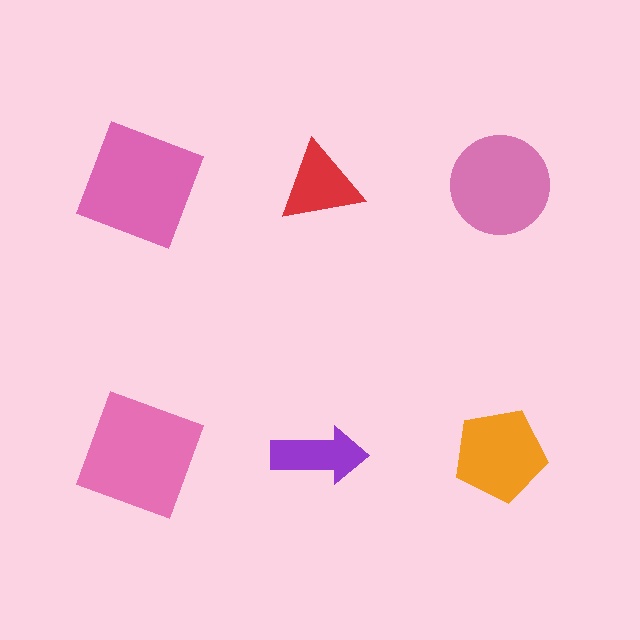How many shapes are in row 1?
3 shapes.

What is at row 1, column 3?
A pink circle.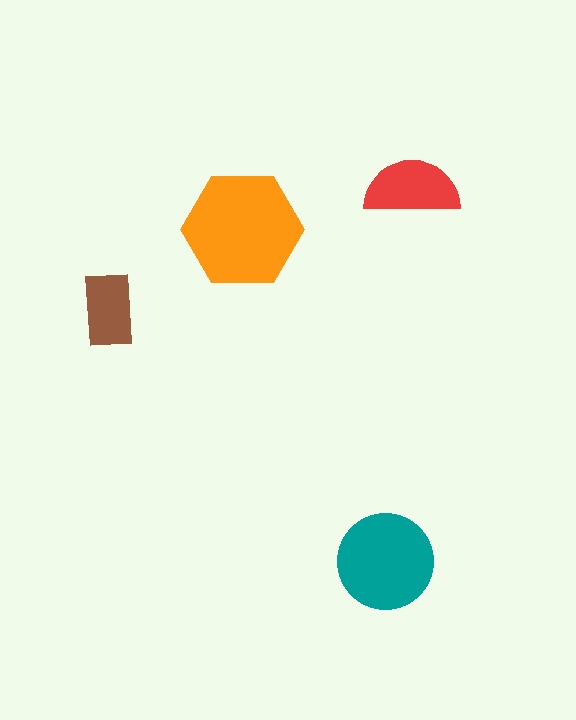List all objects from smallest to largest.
The brown rectangle, the red semicircle, the teal circle, the orange hexagon.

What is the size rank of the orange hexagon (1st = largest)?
1st.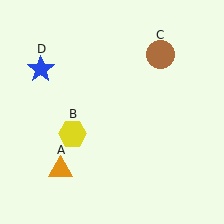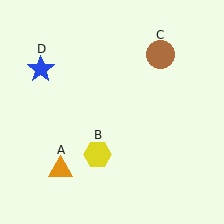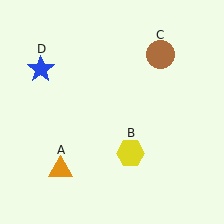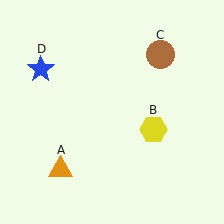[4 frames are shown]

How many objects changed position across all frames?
1 object changed position: yellow hexagon (object B).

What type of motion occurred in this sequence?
The yellow hexagon (object B) rotated counterclockwise around the center of the scene.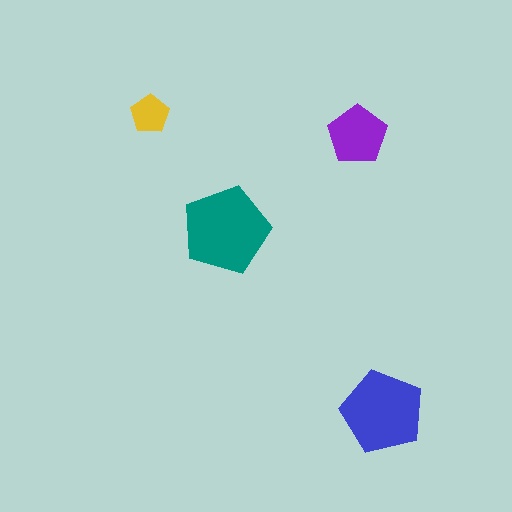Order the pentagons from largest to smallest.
the teal one, the blue one, the purple one, the yellow one.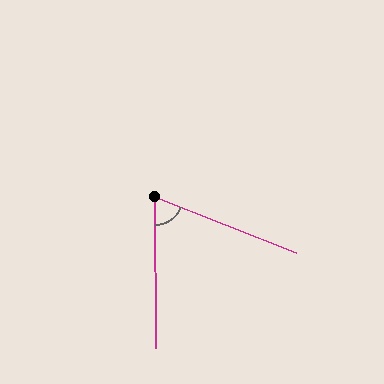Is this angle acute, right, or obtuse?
It is acute.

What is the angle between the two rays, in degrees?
Approximately 68 degrees.